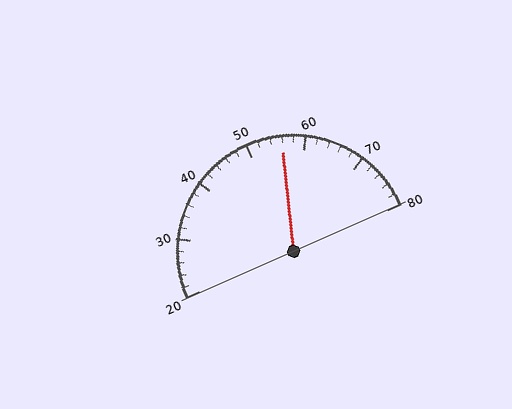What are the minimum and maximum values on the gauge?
The gauge ranges from 20 to 80.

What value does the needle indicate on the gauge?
The needle indicates approximately 56.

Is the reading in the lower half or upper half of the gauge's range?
The reading is in the upper half of the range (20 to 80).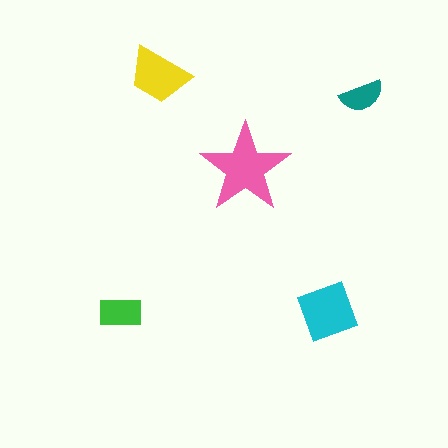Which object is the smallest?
The teal semicircle.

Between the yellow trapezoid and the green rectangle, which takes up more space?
The yellow trapezoid.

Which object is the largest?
The pink star.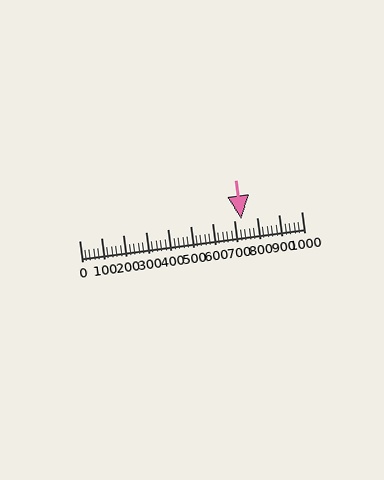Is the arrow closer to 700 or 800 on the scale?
The arrow is closer to 700.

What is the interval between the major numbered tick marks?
The major tick marks are spaced 100 units apart.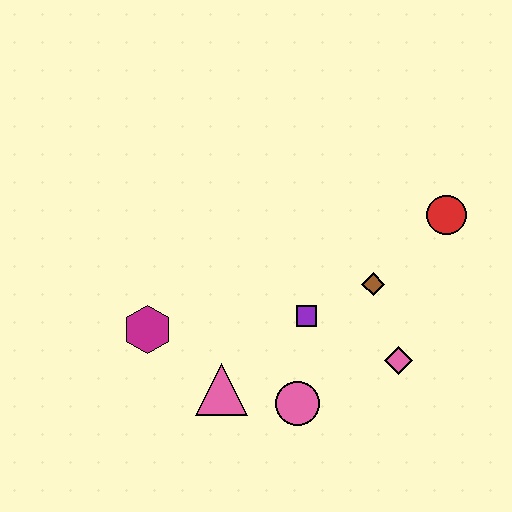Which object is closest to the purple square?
The brown diamond is closest to the purple square.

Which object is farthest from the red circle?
The magenta hexagon is farthest from the red circle.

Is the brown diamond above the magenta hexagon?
Yes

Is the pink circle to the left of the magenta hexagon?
No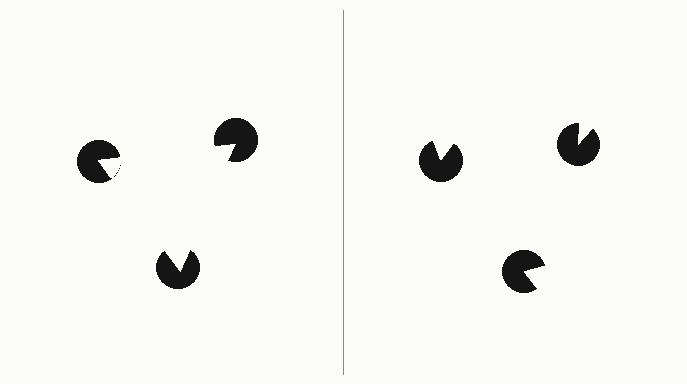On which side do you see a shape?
An illusory triangle appears on the left side. On the right side the wedge cuts are rotated, so no coherent shape forms.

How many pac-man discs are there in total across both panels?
6 — 3 on each side.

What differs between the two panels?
The pac-man discs are positioned identically on both sides; only the wedge orientations differ. On the left they align to a triangle; on the right they are misaligned.